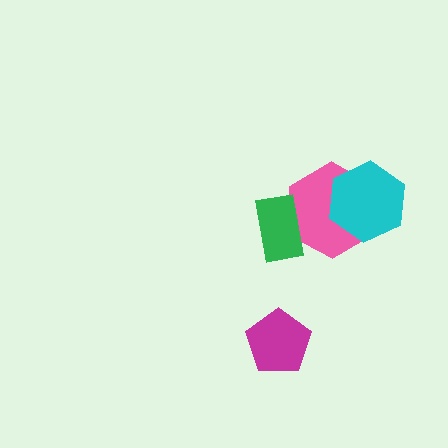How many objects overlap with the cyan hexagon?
1 object overlaps with the cyan hexagon.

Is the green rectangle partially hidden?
No, no other shape covers it.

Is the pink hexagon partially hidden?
Yes, it is partially covered by another shape.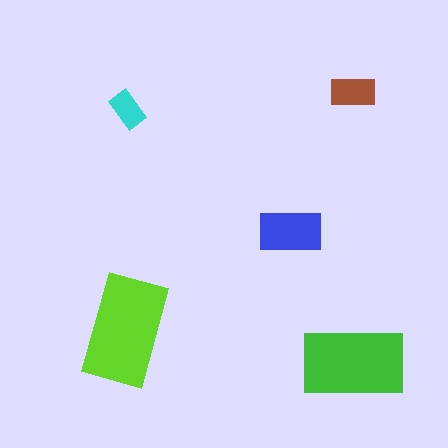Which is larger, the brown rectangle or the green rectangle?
The green one.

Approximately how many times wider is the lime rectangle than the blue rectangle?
About 1.5 times wider.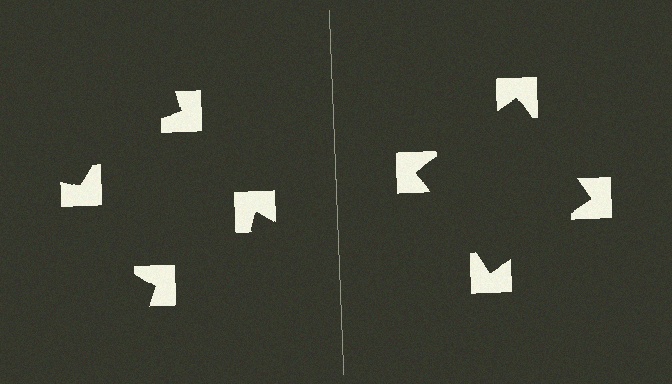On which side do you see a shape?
An illusory square appears on the right side. On the left side the wedge cuts are rotated, so no coherent shape forms.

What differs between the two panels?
The notched squares are positioned identically on both sides; only the wedge orientations differ. On the right they align to a square; on the left they are misaligned.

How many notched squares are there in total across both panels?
8 — 4 on each side.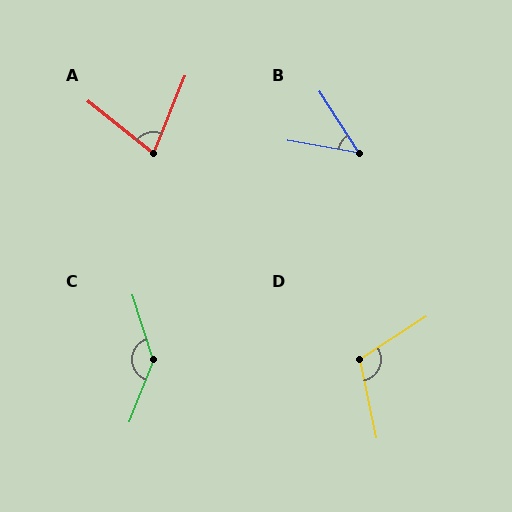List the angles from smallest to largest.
B (47°), A (74°), D (111°), C (140°).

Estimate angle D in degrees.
Approximately 111 degrees.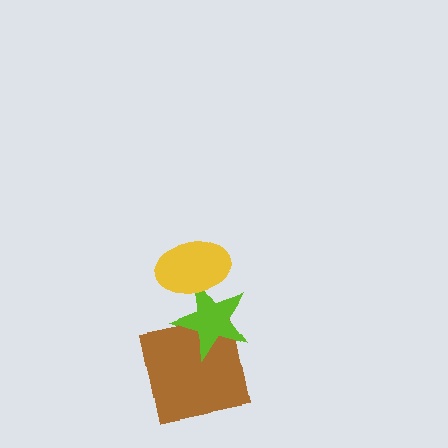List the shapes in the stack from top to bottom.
From top to bottom: the yellow ellipse, the lime star, the brown square.